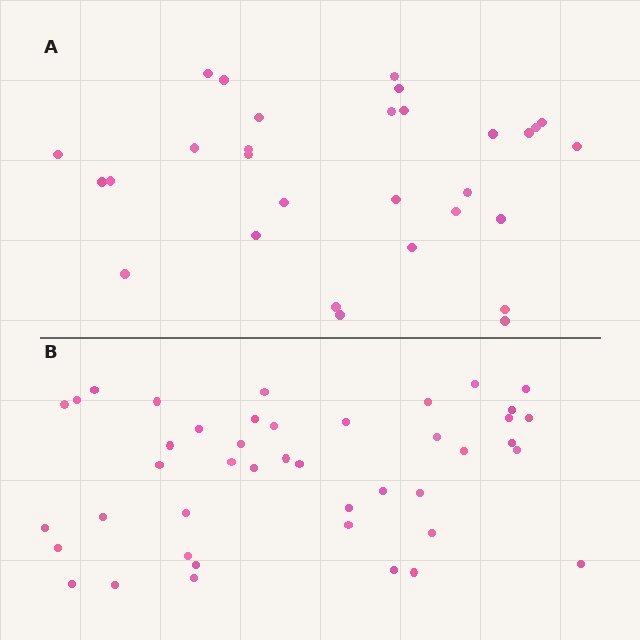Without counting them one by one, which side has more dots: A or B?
Region B (the bottom region) has more dots.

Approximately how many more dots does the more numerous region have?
Region B has approximately 15 more dots than region A.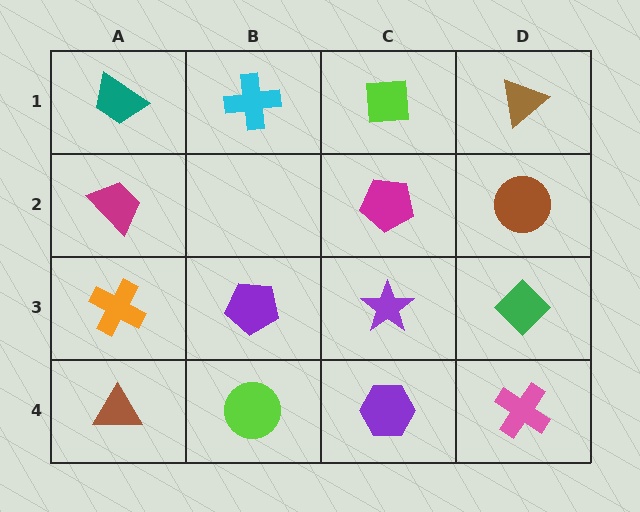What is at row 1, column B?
A cyan cross.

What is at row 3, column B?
A purple pentagon.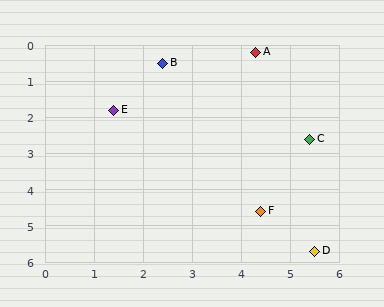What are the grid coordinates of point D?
Point D is at approximately (5.5, 5.7).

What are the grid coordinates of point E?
Point E is at approximately (1.4, 1.8).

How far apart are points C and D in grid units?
Points C and D are about 3.1 grid units apart.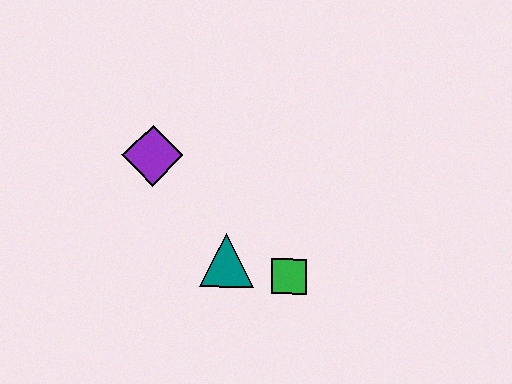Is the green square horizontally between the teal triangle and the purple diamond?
No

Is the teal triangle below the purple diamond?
Yes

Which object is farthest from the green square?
The purple diamond is farthest from the green square.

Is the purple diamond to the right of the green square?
No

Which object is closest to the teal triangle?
The green square is closest to the teal triangle.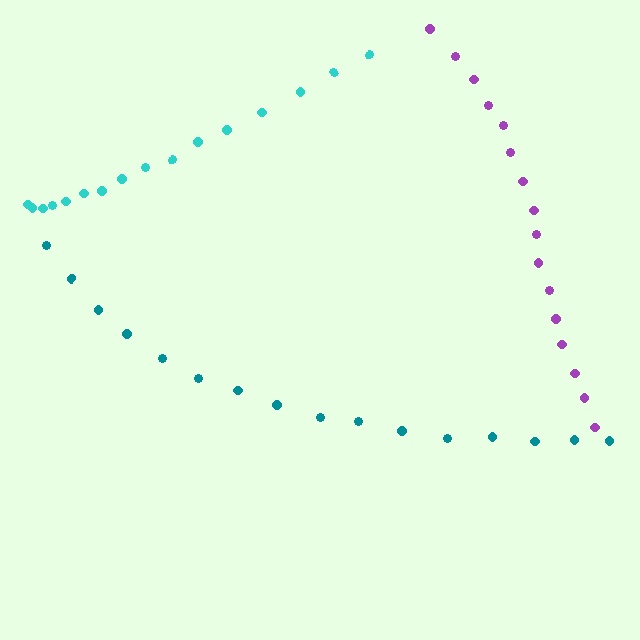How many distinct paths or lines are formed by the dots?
There are 3 distinct paths.